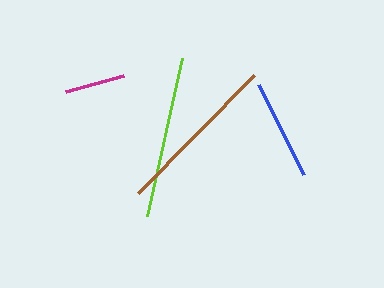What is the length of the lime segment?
The lime segment is approximately 162 pixels long.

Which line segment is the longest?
The brown line is the longest at approximately 165 pixels.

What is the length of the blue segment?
The blue segment is approximately 101 pixels long.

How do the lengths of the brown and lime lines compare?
The brown and lime lines are approximately the same length.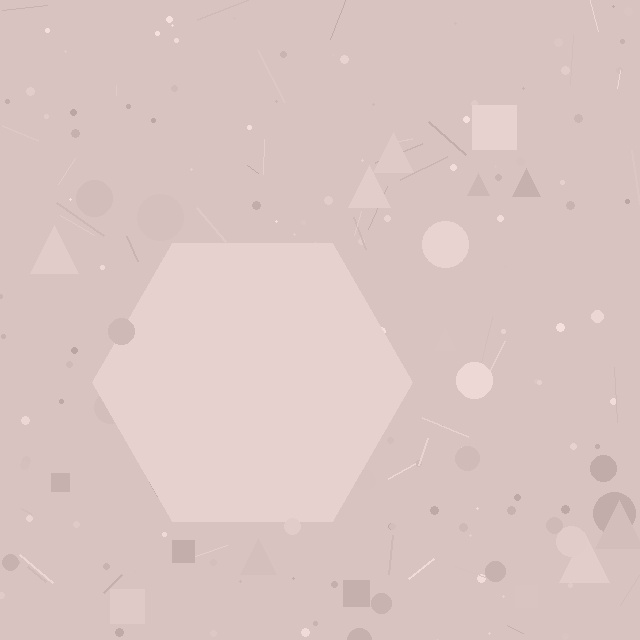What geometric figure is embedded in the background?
A hexagon is embedded in the background.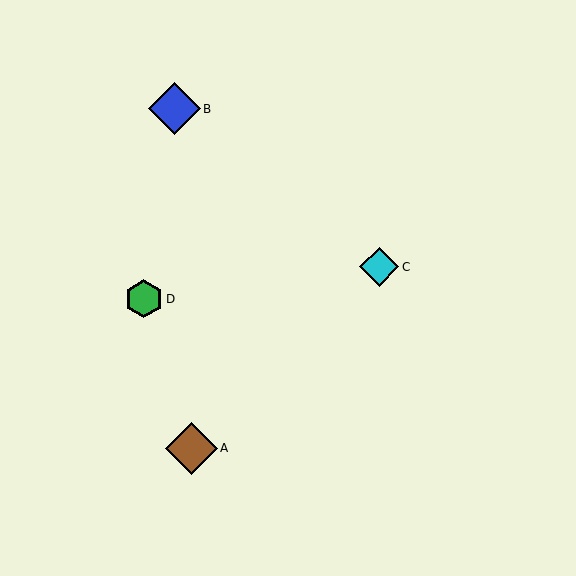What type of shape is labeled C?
Shape C is a cyan diamond.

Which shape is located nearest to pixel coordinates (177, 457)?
The brown diamond (labeled A) at (191, 448) is nearest to that location.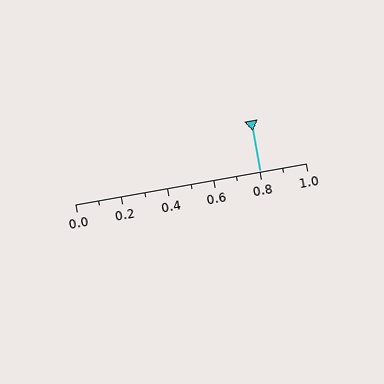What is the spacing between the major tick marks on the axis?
The major ticks are spaced 0.2 apart.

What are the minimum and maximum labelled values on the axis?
The axis runs from 0.0 to 1.0.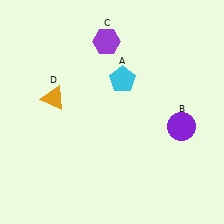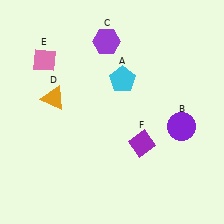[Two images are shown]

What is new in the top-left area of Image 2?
A pink diamond (E) was added in the top-left area of Image 2.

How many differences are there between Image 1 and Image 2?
There are 2 differences between the two images.